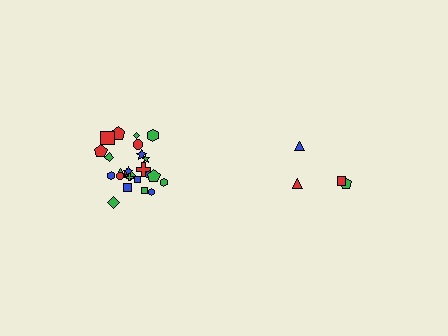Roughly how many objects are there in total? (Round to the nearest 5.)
Roughly 30 objects in total.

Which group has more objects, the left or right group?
The left group.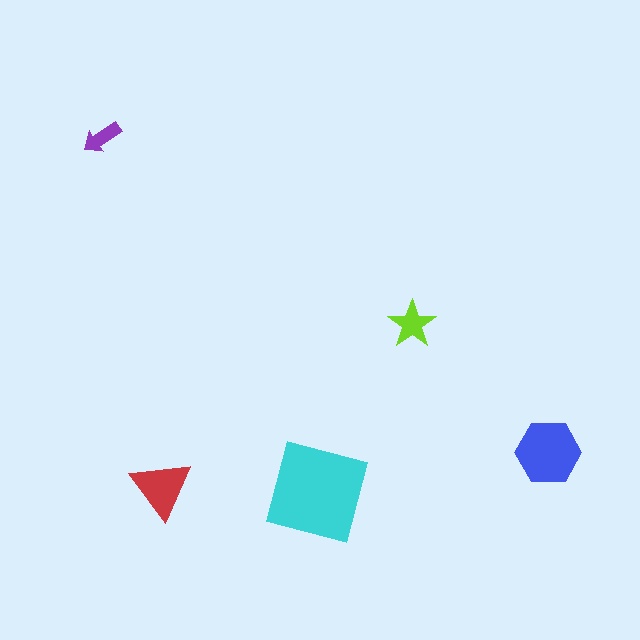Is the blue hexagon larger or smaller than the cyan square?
Smaller.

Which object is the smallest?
The purple arrow.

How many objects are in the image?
There are 5 objects in the image.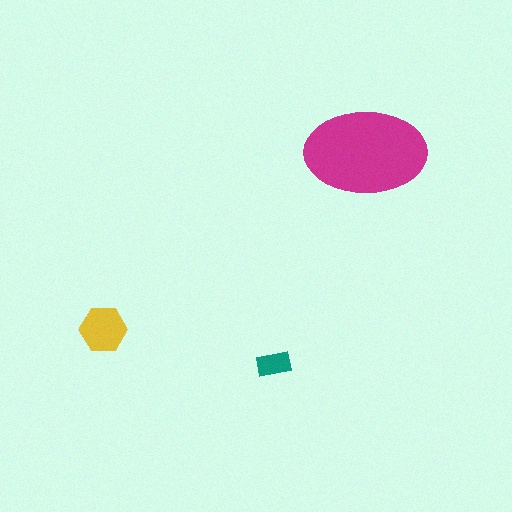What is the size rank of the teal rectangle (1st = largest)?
3rd.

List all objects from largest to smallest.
The magenta ellipse, the yellow hexagon, the teal rectangle.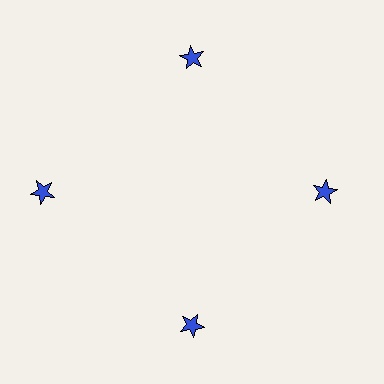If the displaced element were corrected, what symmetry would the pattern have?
It would have 4-fold rotational symmetry — the pattern would map onto itself every 90 degrees.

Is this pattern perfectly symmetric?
No. The 4 blue stars are arranged in a ring, but one element near the 9 o'clock position is pushed outward from the center, breaking the 4-fold rotational symmetry.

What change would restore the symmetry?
The symmetry would be restored by moving it inward, back onto the ring so that all 4 stars sit at equal angles and equal distance from the center.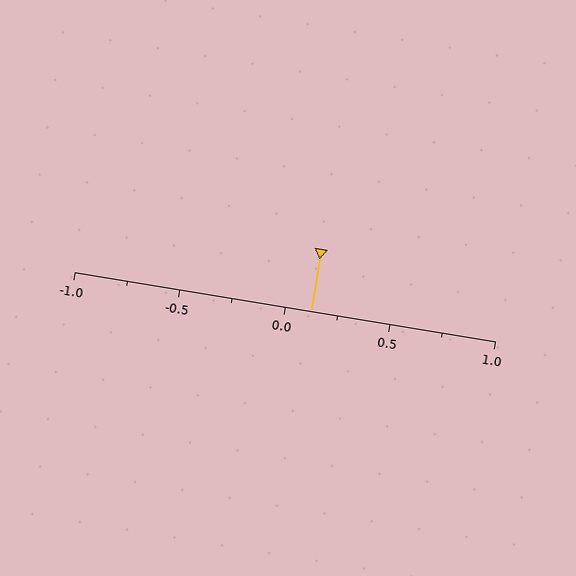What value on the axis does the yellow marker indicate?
The marker indicates approximately 0.12.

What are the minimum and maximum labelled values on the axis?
The axis runs from -1.0 to 1.0.